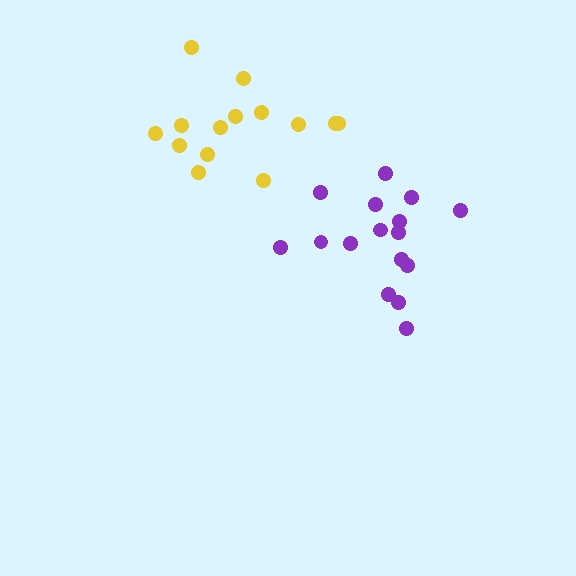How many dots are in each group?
Group 1: 14 dots, Group 2: 16 dots (30 total).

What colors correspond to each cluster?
The clusters are colored: yellow, purple.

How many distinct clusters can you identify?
There are 2 distinct clusters.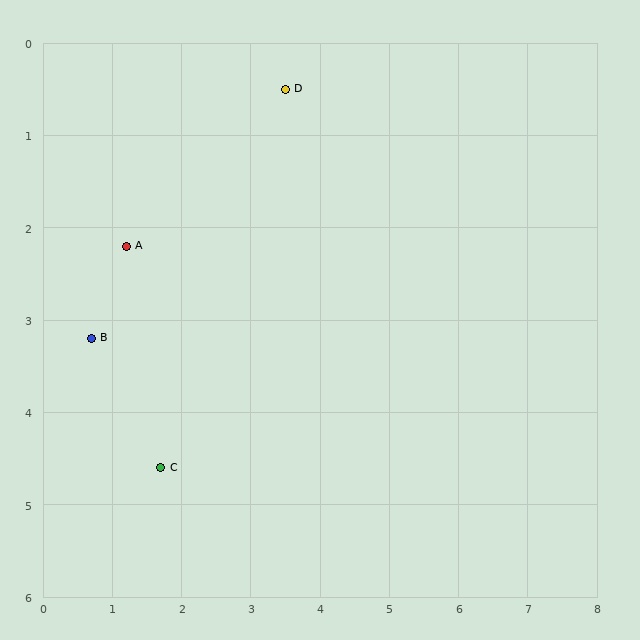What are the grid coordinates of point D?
Point D is at approximately (3.5, 0.5).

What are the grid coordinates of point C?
Point C is at approximately (1.7, 4.6).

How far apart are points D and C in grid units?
Points D and C are about 4.5 grid units apart.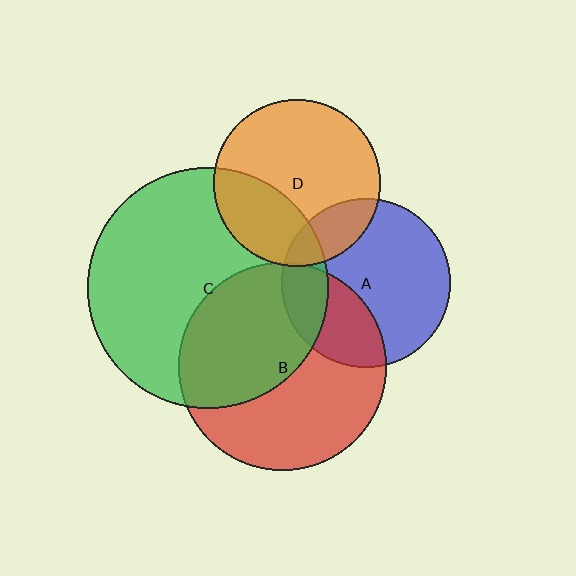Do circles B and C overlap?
Yes.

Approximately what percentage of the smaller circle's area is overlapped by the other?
Approximately 45%.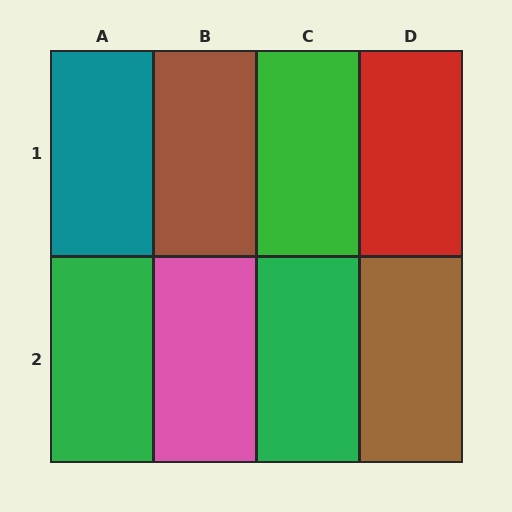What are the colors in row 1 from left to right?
Teal, brown, green, red.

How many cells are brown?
2 cells are brown.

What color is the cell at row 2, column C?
Green.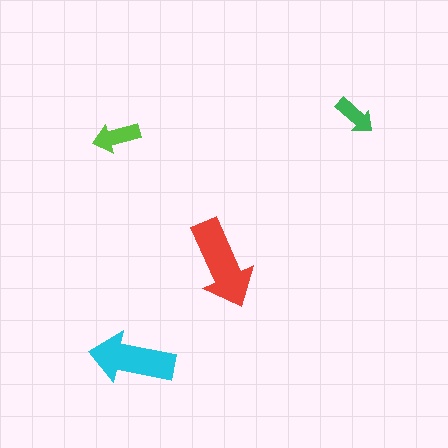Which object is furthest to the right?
The green arrow is rightmost.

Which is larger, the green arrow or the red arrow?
The red one.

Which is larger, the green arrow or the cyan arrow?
The cyan one.